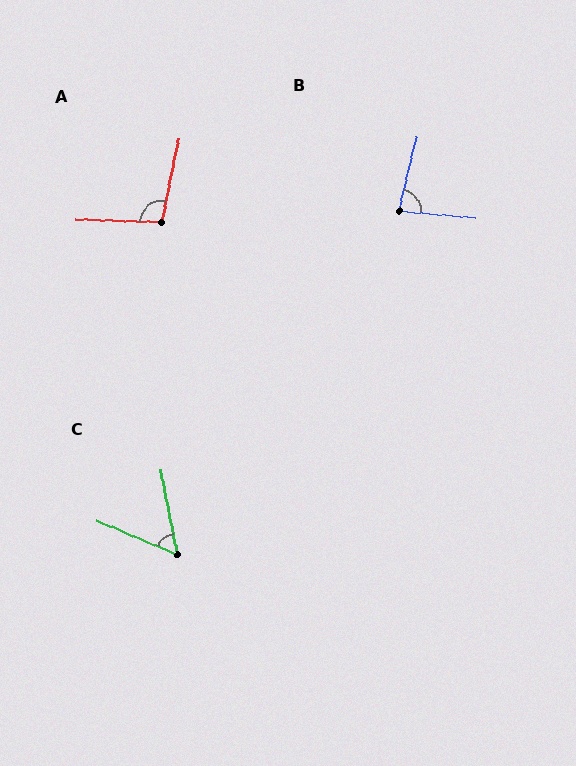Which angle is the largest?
A, at approximately 99 degrees.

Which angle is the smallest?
C, at approximately 56 degrees.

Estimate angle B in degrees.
Approximately 81 degrees.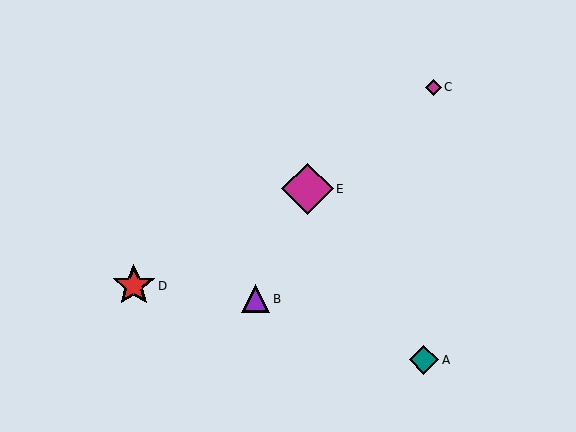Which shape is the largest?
The magenta diamond (labeled E) is the largest.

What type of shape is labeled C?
Shape C is a magenta diamond.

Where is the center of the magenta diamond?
The center of the magenta diamond is at (307, 189).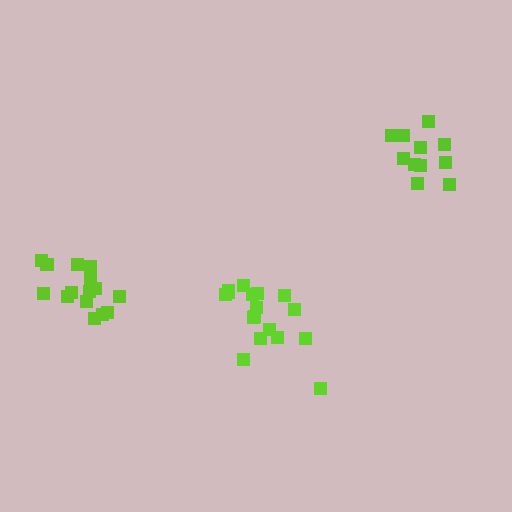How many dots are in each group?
Group 1: 17 dots, Group 2: 11 dots, Group 3: 16 dots (44 total).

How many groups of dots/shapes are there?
There are 3 groups.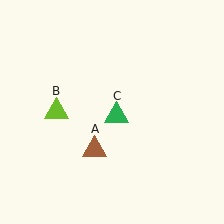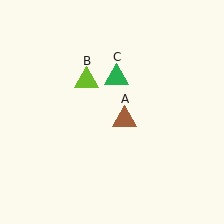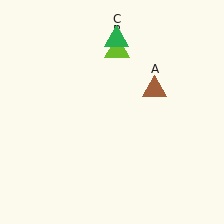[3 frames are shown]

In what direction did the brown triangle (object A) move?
The brown triangle (object A) moved up and to the right.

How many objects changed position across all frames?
3 objects changed position: brown triangle (object A), lime triangle (object B), green triangle (object C).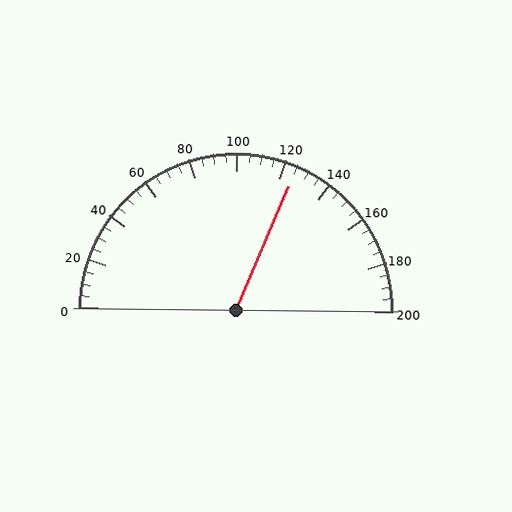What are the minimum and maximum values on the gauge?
The gauge ranges from 0 to 200.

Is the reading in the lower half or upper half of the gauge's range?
The reading is in the upper half of the range (0 to 200).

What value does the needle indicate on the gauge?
The needle indicates approximately 125.